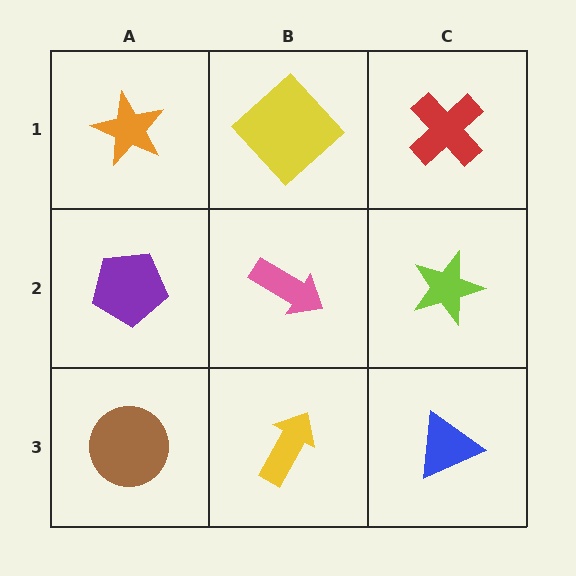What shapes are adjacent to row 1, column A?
A purple pentagon (row 2, column A), a yellow diamond (row 1, column B).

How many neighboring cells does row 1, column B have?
3.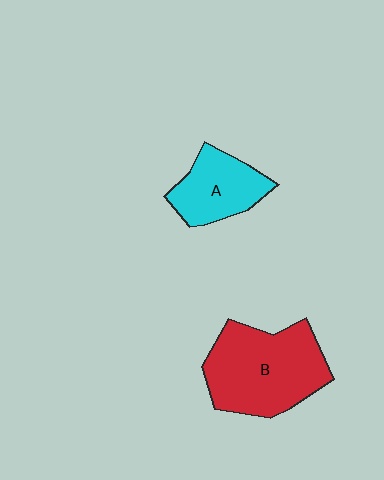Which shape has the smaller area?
Shape A (cyan).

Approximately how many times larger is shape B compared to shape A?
Approximately 1.7 times.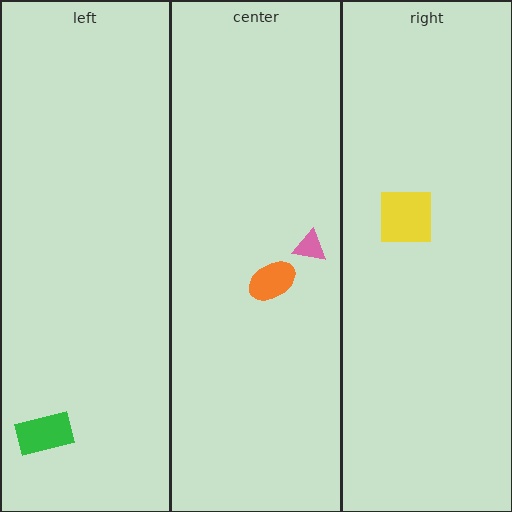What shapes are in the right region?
The yellow square.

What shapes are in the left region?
The green rectangle.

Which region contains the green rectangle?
The left region.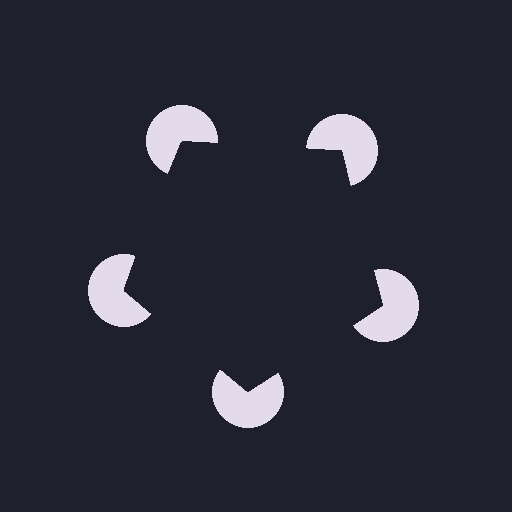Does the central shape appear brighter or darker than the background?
It typically appears slightly darker than the background, even though no actual brightness change is drawn.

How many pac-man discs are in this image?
There are 5 — one at each vertex of the illusory pentagon.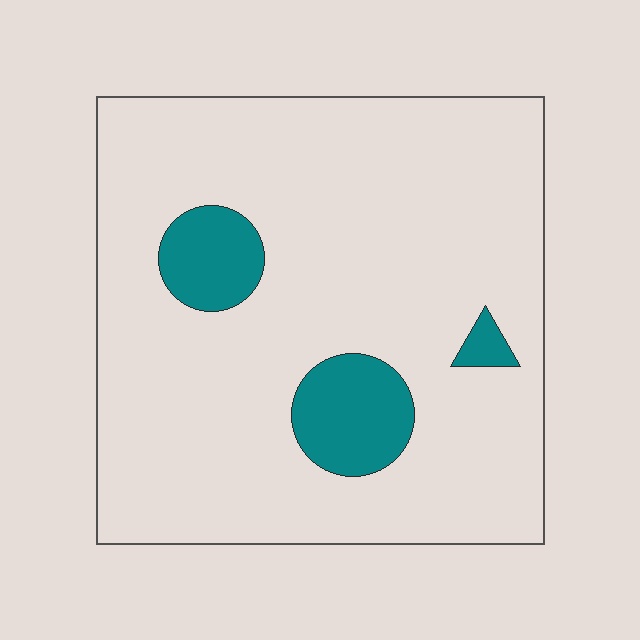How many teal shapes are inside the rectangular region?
3.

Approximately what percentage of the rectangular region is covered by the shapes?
Approximately 10%.